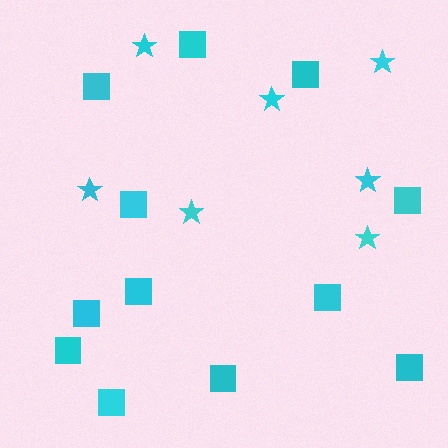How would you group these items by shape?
There are 2 groups: one group of stars (7) and one group of squares (12).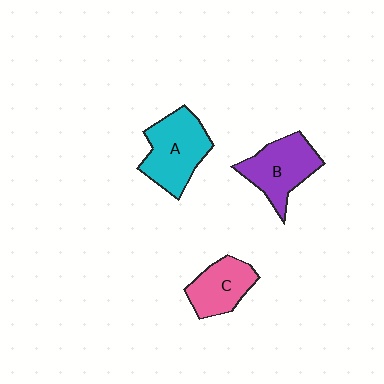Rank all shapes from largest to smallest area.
From largest to smallest: A (cyan), B (purple), C (pink).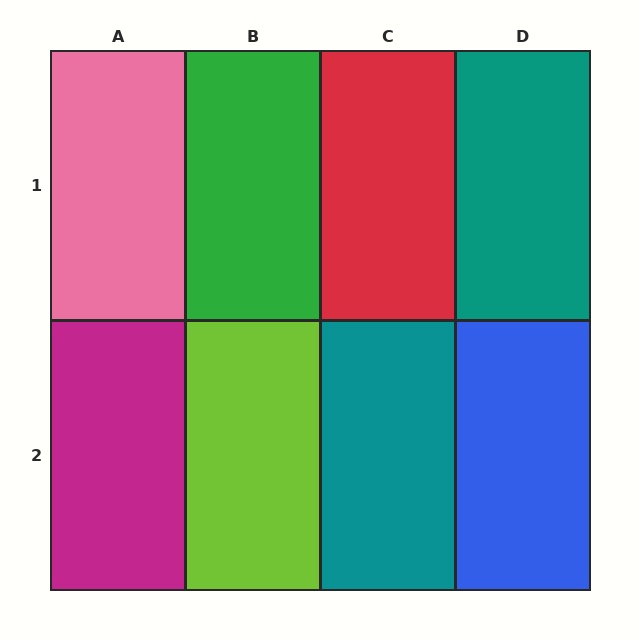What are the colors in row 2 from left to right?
Magenta, lime, teal, blue.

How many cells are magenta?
1 cell is magenta.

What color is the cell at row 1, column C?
Red.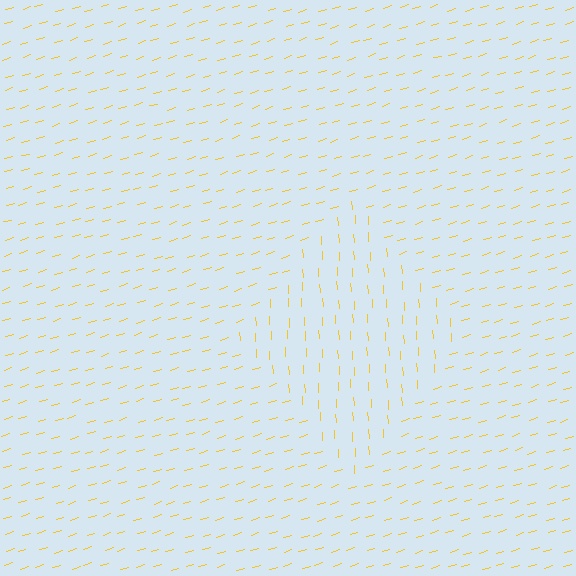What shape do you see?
I see a diamond.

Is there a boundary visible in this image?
Yes, there is a texture boundary formed by a change in line orientation.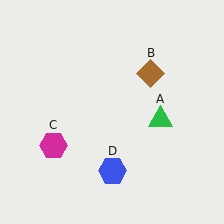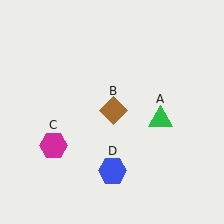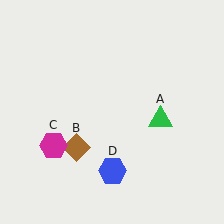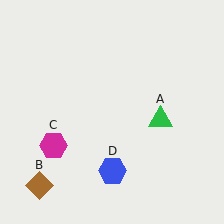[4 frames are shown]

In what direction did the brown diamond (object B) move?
The brown diamond (object B) moved down and to the left.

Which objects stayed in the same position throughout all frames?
Green triangle (object A) and magenta hexagon (object C) and blue hexagon (object D) remained stationary.